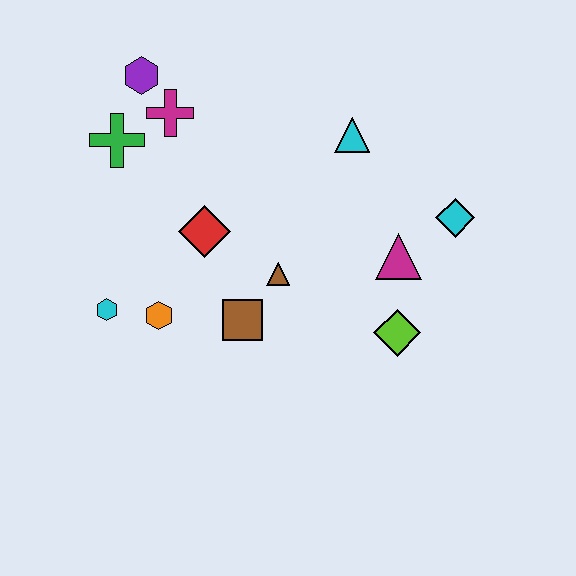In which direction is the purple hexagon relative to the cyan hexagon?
The purple hexagon is above the cyan hexagon.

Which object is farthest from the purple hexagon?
The lime diamond is farthest from the purple hexagon.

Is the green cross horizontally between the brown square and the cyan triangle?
No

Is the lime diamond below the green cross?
Yes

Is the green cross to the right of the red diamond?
No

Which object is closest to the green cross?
The magenta cross is closest to the green cross.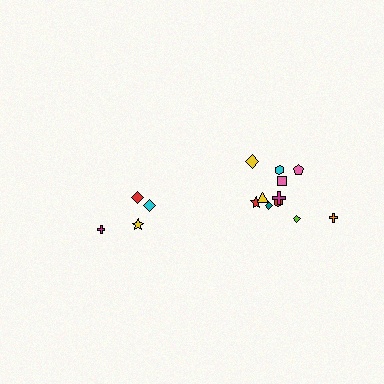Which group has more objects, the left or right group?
The right group.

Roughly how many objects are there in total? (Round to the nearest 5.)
Roughly 15 objects in total.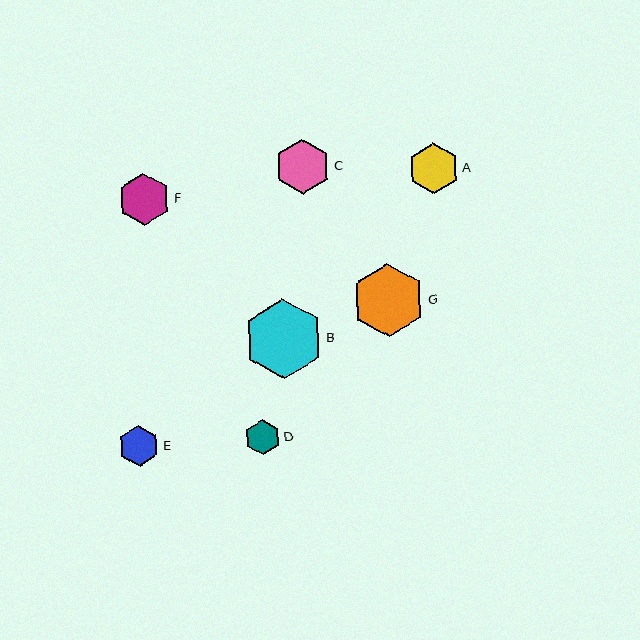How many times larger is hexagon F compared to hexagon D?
Hexagon F is approximately 1.5 times the size of hexagon D.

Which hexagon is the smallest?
Hexagon D is the smallest with a size of approximately 35 pixels.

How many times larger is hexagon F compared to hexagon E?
Hexagon F is approximately 1.3 times the size of hexagon E.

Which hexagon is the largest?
Hexagon B is the largest with a size of approximately 79 pixels.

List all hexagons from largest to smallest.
From largest to smallest: B, G, C, F, A, E, D.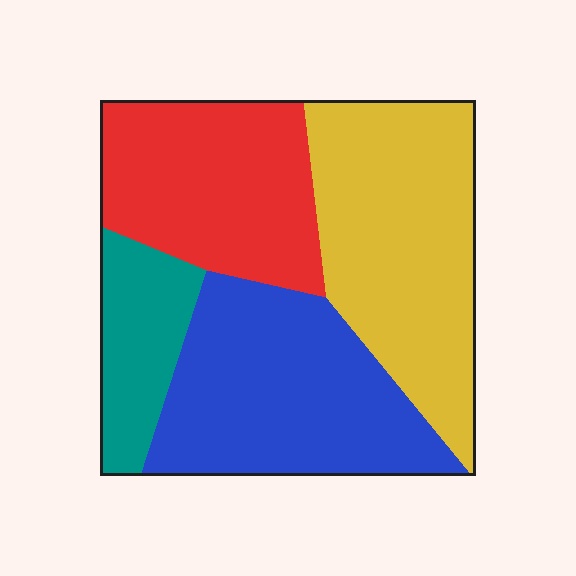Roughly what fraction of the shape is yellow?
Yellow covers 32% of the shape.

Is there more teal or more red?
Red.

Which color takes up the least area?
Teal, at roughly 10%.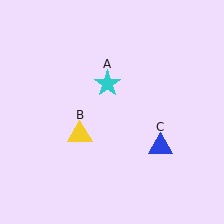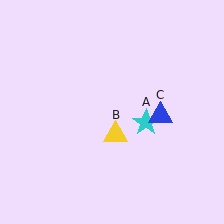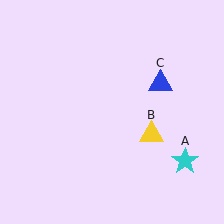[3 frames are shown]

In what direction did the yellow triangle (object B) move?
The yellow triangle (object B) moved right.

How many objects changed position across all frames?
3 objects changed position: cyan star (object A), yellow triangle (object B), blue triangle (object C).